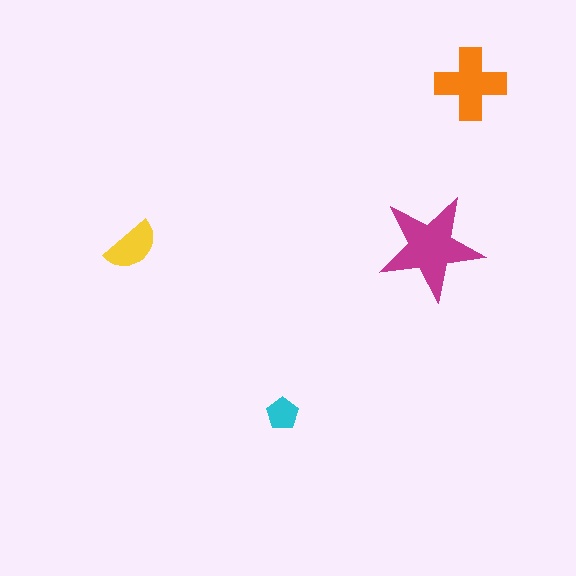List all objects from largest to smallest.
The magenta star, the orange cross, the yellow semicircle, the cyan pentagon.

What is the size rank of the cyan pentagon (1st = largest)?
4th.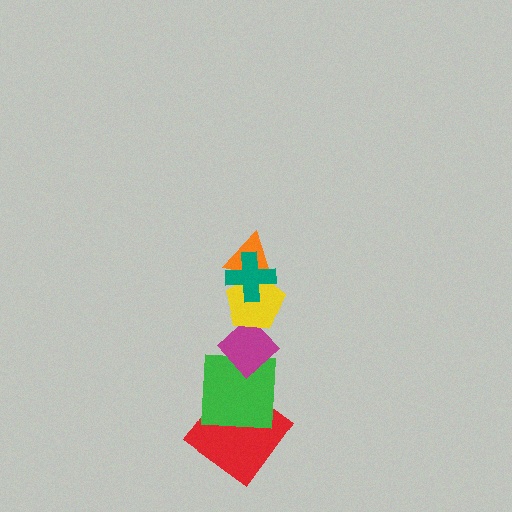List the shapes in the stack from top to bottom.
From top to bottom: the teal cross, the orange triangle, the yellow pentagon, the magenta diamond, the green square, the red diamond.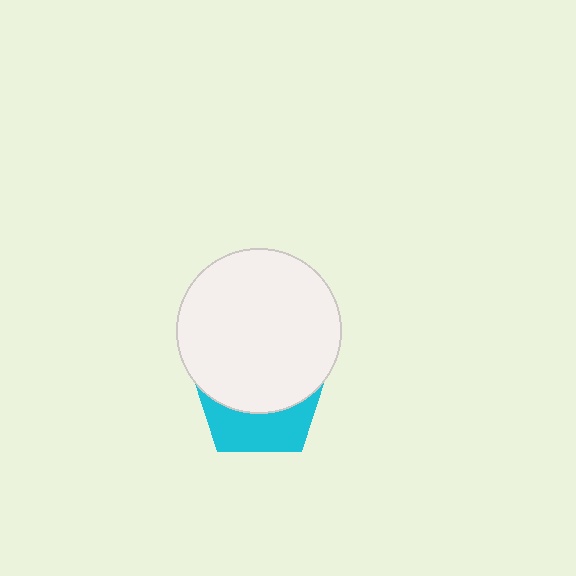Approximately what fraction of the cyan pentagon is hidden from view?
Roughly 63% of the cyan pentagon is hidden behind the white circle.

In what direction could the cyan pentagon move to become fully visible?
The cyan pentagon could move down. That would shift it out from behind the white circle entirely.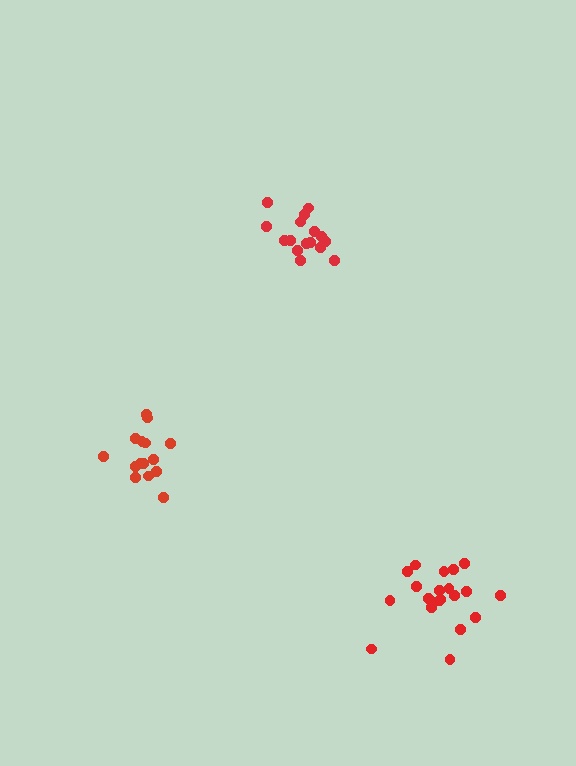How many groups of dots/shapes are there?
There are 3 groups.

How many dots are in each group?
Group 1: 15 dots, Group 2: 17 dots, Group 3: 21 dots (53 total).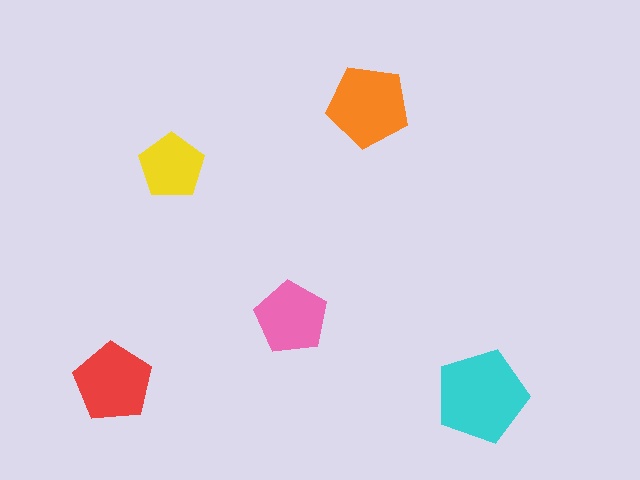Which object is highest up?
The orange pentagon is topmost.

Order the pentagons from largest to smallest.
the cyan one, the orange one, the red one, the pink one, the yellow one.